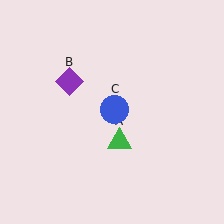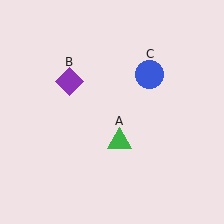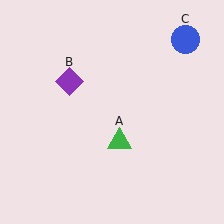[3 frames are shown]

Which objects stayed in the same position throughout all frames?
Green triangle (object A) and purple diamond (object B) remained stationary.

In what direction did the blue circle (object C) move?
The blue circle (object C) moved up and to the right.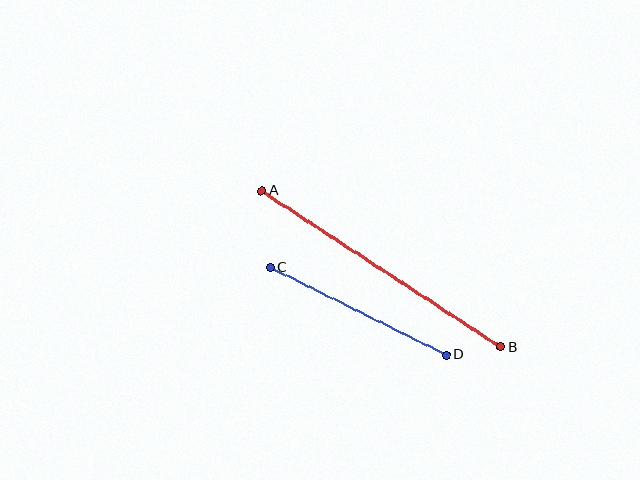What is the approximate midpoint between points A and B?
The midpoint is at approximately (381, 269) pixels.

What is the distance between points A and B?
The distance is approximately 286 pixels.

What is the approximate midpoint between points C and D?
The midpoint is at approximately (358, 311) pixels.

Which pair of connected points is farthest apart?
Points A and B are farthest apart.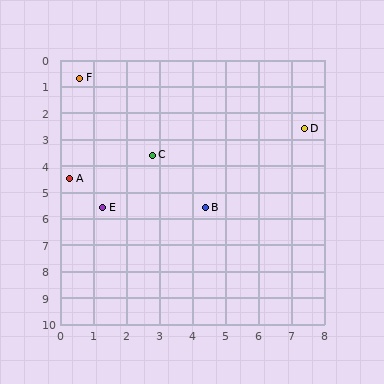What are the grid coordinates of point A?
Point A is at approximately (0.3, 4.5).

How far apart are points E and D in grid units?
Points E and D are about 6.8 grid units apart.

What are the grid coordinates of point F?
Point F is at approximately (0.6, 0.7).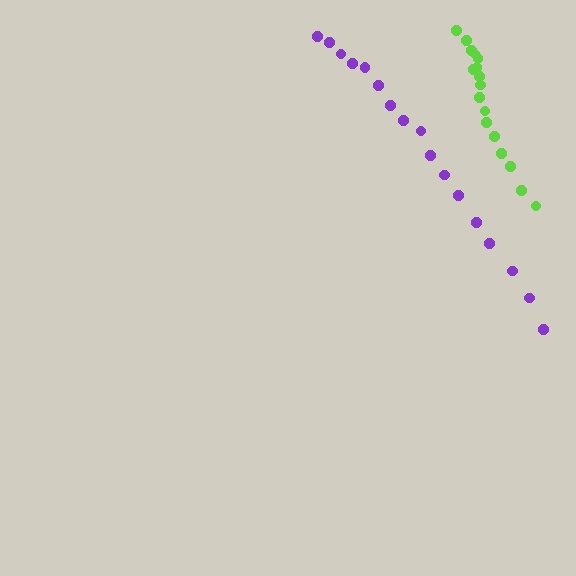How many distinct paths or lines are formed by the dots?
There are 2 distinct paths.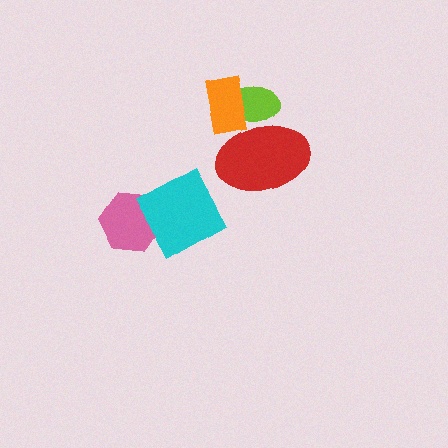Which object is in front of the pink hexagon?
The cyan diamond is in front of the pink hexagon.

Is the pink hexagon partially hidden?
Yes, it is partially covered by another shape.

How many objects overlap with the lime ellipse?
2 objects overlap with the lime ellipse.